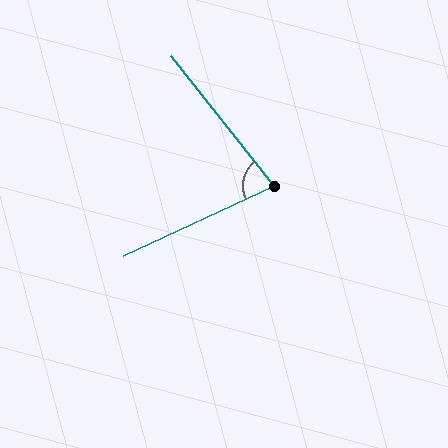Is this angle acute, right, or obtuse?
It is acute.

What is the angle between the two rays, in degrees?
Approximately 77 degrees.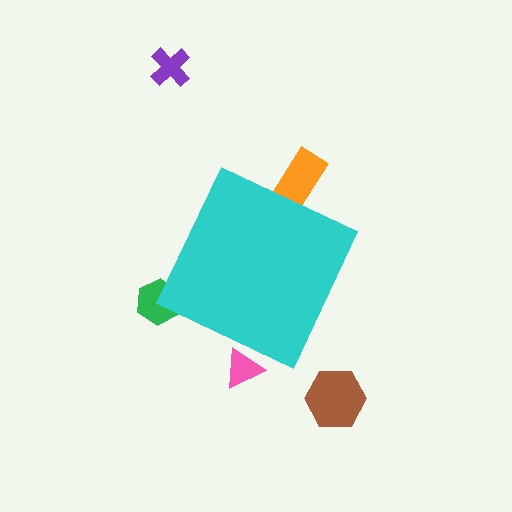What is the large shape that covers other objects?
A cyan diamond.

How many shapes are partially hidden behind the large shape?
3 shapes are partially hidden.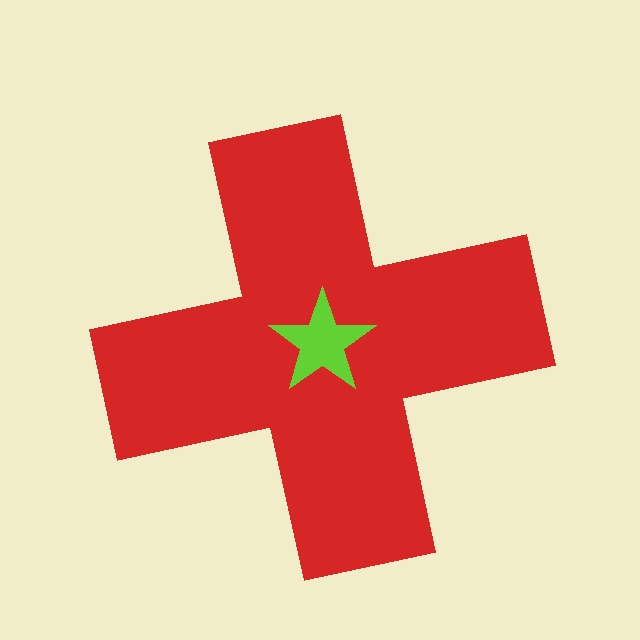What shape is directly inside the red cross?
The lime star.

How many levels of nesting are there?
2.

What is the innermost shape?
The lime star.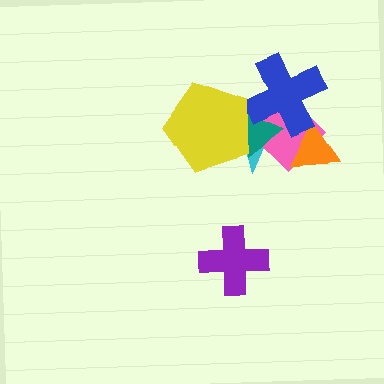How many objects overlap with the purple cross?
0 objects overlap with the purple cross.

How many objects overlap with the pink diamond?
4 objects overlap with the pink diamond.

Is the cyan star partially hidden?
Yes, it is partially covered by another shape.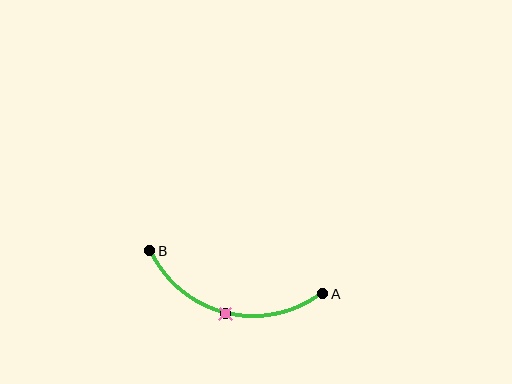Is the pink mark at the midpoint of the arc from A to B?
Yes. The pink mark lies on the arc at equal arc-length from both A and B — it is the arc midpoint.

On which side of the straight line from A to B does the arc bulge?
The arc bulges below the straight line connecting A and B.